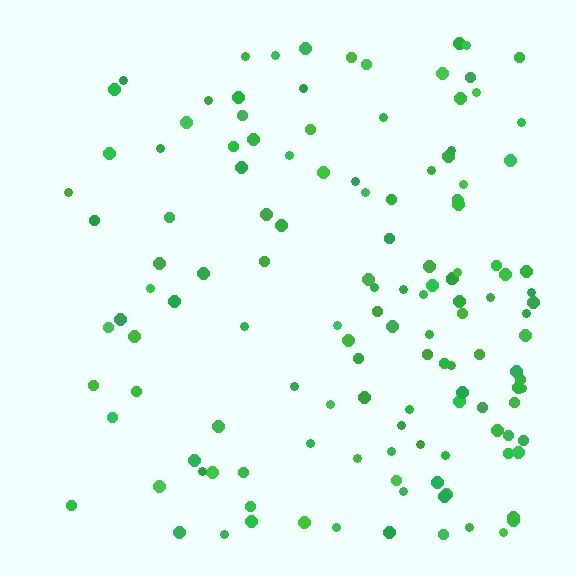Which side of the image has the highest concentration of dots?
The right.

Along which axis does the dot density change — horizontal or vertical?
Horizontal.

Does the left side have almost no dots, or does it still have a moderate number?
Still a moderate number, just noticeably fewer than the right.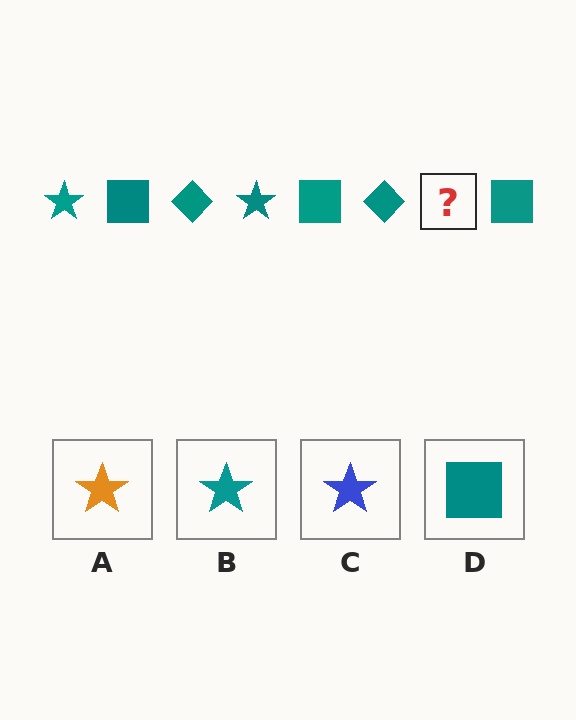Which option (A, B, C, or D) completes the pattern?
B.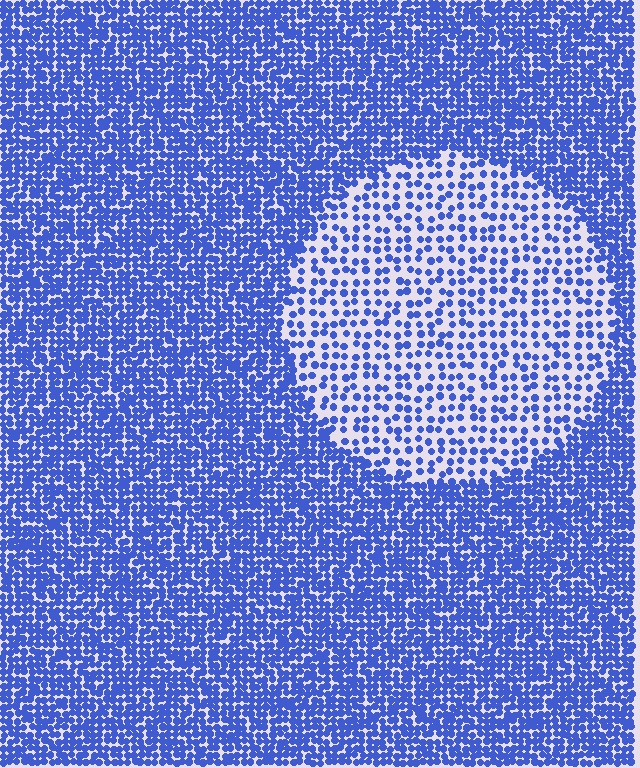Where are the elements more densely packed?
The elements are more densely packed outside the circle boundary.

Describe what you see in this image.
The image contains small blue elements arranged at two different densities. A circle-shaped region is visible where the elements are less densely packed than the surrounding area.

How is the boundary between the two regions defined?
The boundary is defined by a change in element density (approximately 2.4x ratio). All elements are the same color, size, and shape.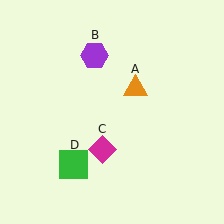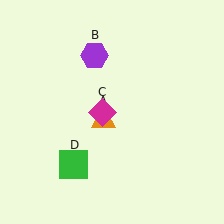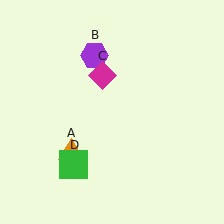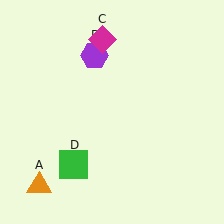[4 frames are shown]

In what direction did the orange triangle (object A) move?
The orange triangle (object A) moved down and to the left.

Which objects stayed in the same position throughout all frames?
Purple hexagon (object B) and green square (object D) remained stationary.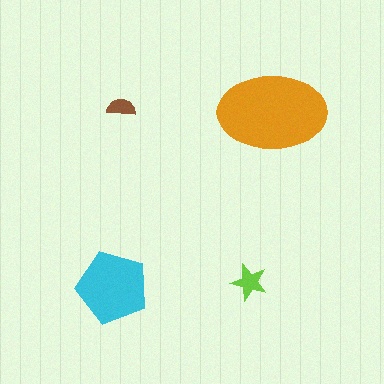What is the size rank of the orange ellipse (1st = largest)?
1st.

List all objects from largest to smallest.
The orange ellipse, the cyan pentagon, the lime star, the brown semicircle.